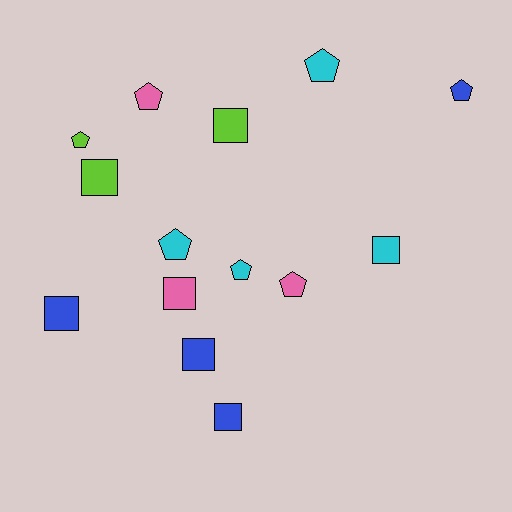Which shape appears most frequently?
Square, with 7 objects.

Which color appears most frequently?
Blue, with 4 objects.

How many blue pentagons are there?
There is 1 blue pentagon.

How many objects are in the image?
There are 14 objects.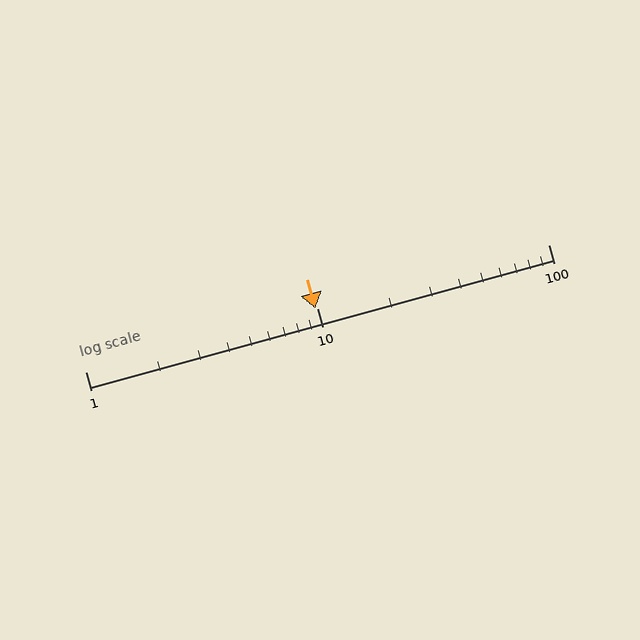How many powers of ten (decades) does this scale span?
The scale spans 2 decades, from 1 to 100.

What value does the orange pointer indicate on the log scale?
The pointer indicates approximately 9.9.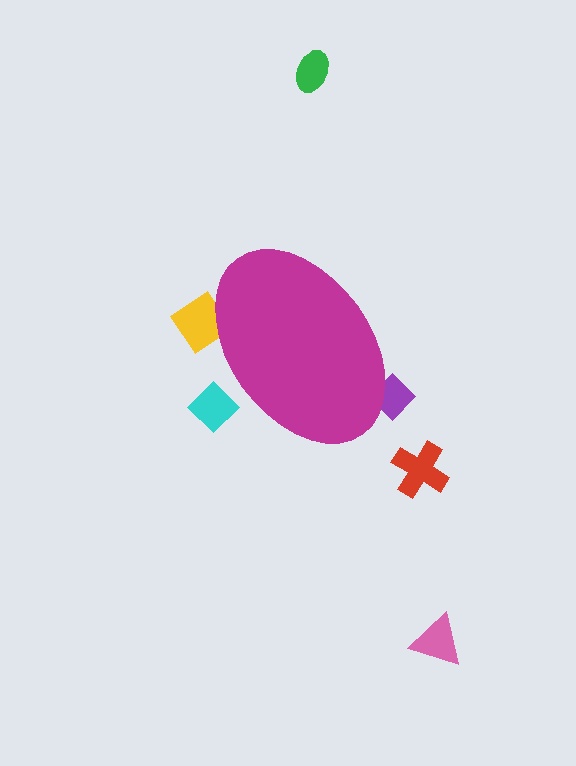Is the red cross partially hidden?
No, the red cross is fully visible.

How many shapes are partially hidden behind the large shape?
3 shapes are partially hidden.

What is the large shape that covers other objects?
A magenta ellipse.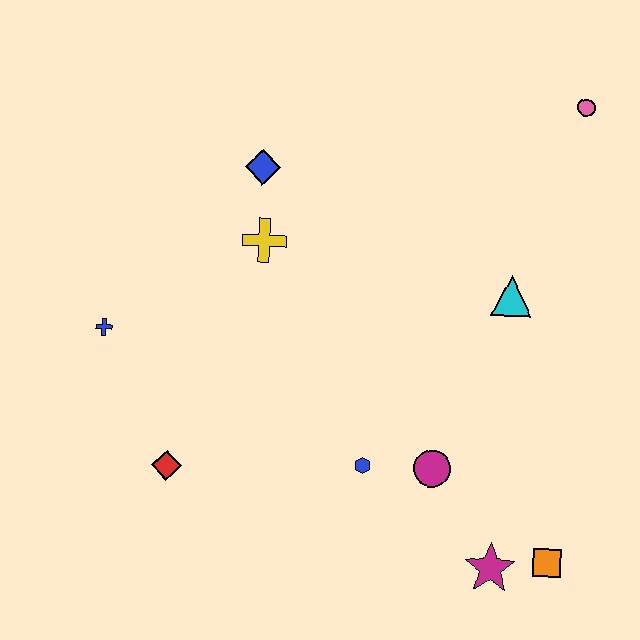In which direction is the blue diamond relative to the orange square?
The blue diamond is above the orange square.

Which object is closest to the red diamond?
The blue cross is closest to the red diamond.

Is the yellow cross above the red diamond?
Yes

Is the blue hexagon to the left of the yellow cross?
No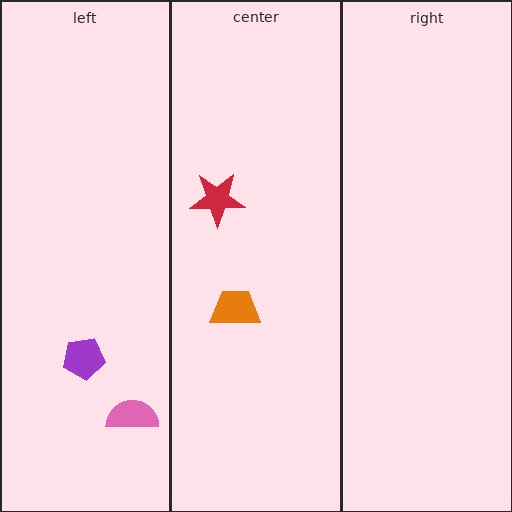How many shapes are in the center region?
2.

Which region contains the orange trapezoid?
The center region.